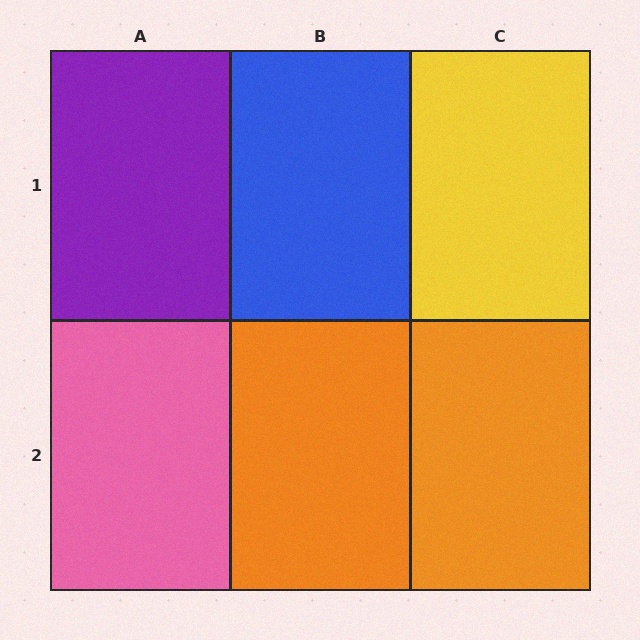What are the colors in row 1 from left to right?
Purple, blue, yellow.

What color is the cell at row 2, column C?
Orange.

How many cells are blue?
1 cell is blue.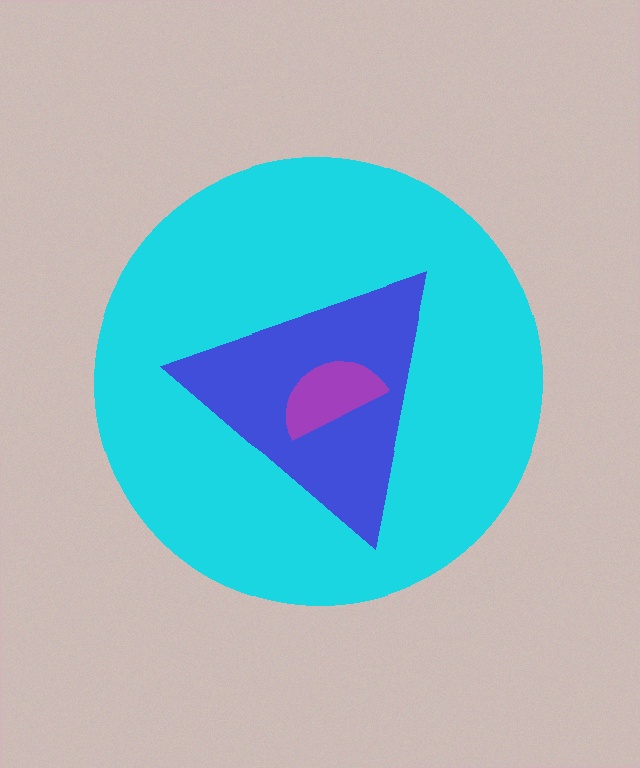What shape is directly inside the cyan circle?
The blue triangle.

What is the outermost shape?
The cyan circle.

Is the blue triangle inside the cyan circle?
Yes.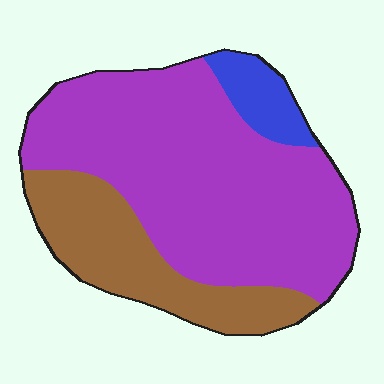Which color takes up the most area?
Purple, at roughly 65%.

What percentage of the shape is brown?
Brown covers roughly 25% of the shape.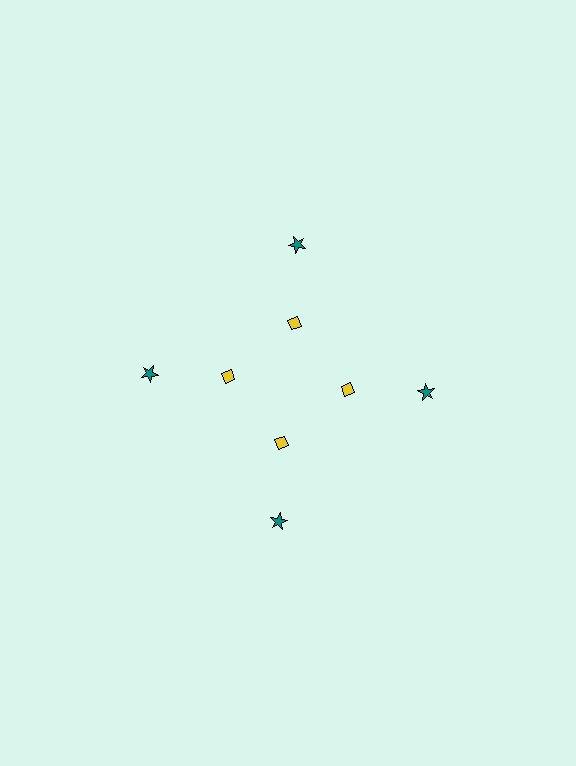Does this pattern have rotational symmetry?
Yes, this pattern has 4-fold rotational symmetry. It looks the same after rotating 90 degrees around the center.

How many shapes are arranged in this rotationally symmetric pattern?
There are 8 shapes, arranged in 4 groups of 2.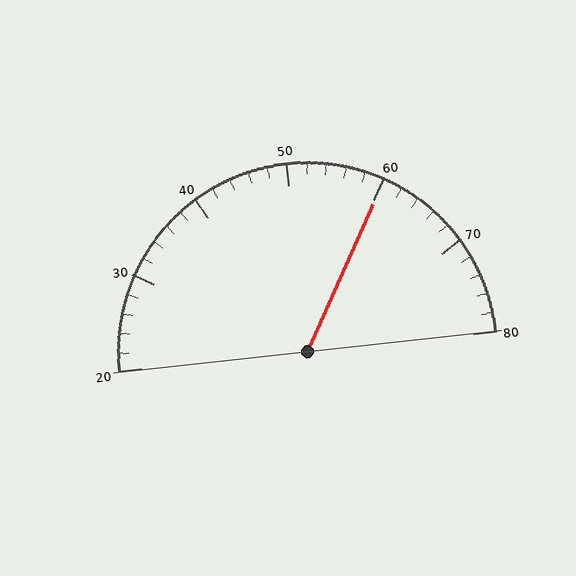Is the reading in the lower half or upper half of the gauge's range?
The reading is in the upper half of the range (20 to 80).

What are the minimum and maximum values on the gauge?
The gauge ranges from 20 to 80.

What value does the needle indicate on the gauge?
The needle indicates approximately 60.